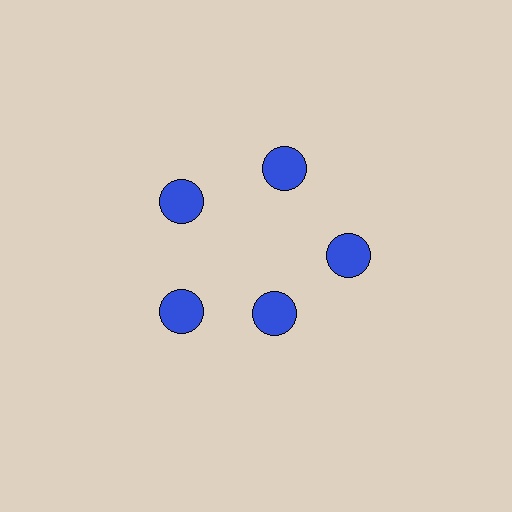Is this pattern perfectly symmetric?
No. The 5 blue circles are arranged in a ring, but one element near the 5 o'clock position is pulled inward toward the center, breaking the 5-fold rotational symmetry.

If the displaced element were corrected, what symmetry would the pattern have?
It would have 5-fold rotational symmetry — the pattern would map onto itself every 72 degrees.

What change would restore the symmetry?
The symmetry would be restored by moving it outward, back onto the ring so that all 5 circles sit at equal angles and equal distance from the center.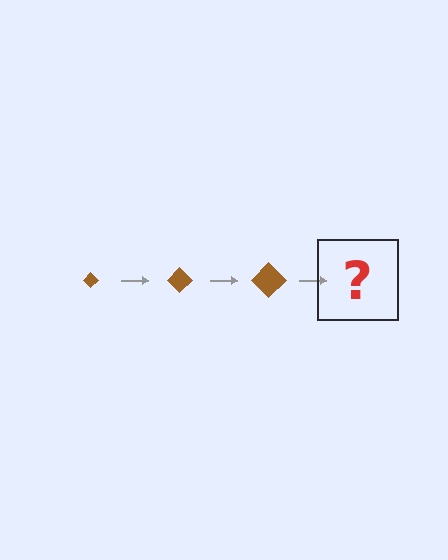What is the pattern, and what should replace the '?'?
The pattern is that the diamond gets progressively larger each step. The '?' should be a brown diamond, larger than the previous one.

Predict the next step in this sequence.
The next step is a brown diamond, larger than the previous one.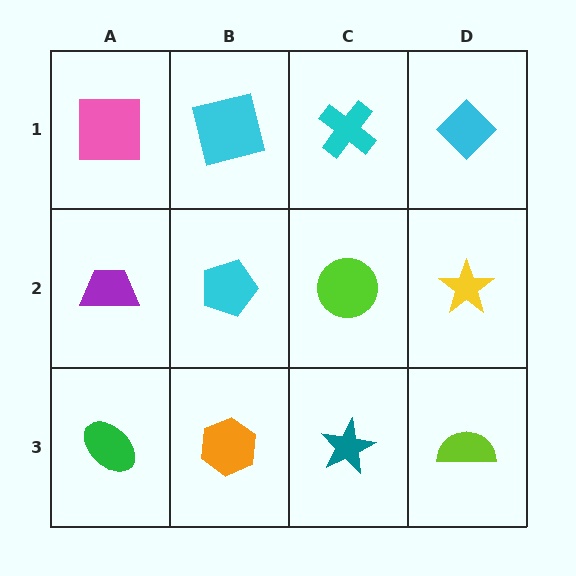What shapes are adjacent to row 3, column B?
A cyan pentagon (row 2, column B), a green ellipse (row 3, column A), a teal star (row 3, column C).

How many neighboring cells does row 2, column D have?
3.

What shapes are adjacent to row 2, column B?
A cyan square (row 1, column B), an orange hexagon (row 3, column B), a purple trapezoid (row 2, column A), a lime circle (row 2, column C).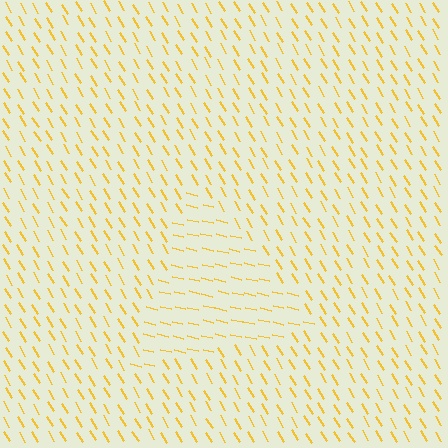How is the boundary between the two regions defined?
The boundary is defined purely by a change in line orientation (approximately 45 degrees difference). All lines are the same color and thickness.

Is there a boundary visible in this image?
Yes, there is a texture boundary formed by a change in line orientation.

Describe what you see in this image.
The image is filled with small yellow line segments. A triangle region in the image has lines oriented differently from the surrounding lines, creating a visible texture boundary.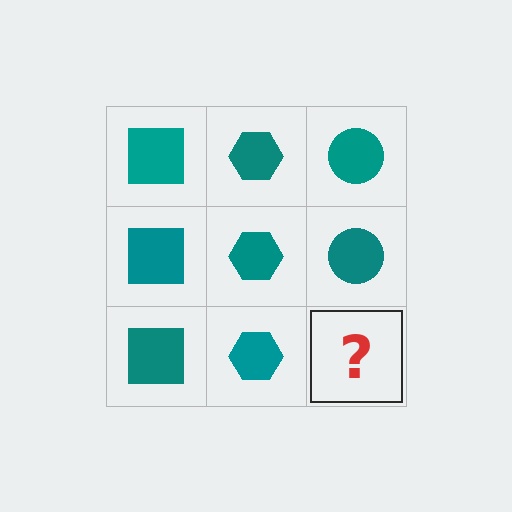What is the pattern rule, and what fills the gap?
The rule is that each column has a consistent shape. The gap should be filled with a teal circle.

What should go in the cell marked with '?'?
The missing cell should contain a teal circle.